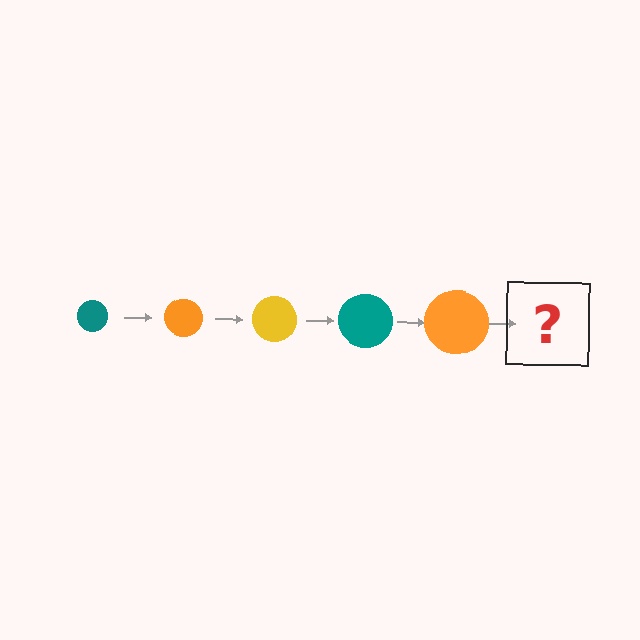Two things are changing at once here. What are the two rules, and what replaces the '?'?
The two rules are that the circle grows larger each step and the color cycles through teal, orange, and yellow. The '?' should be a yellow circle, larger than the previous one.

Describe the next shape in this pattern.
It should be a yellow circle, larger than the previous one.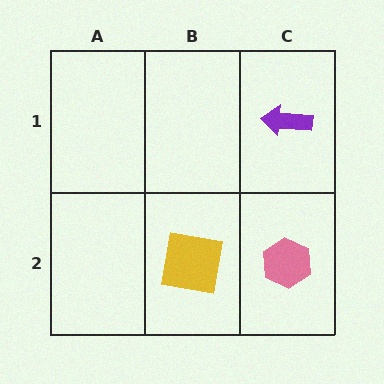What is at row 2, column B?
A yellow square.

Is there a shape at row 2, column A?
No, that cell is empty.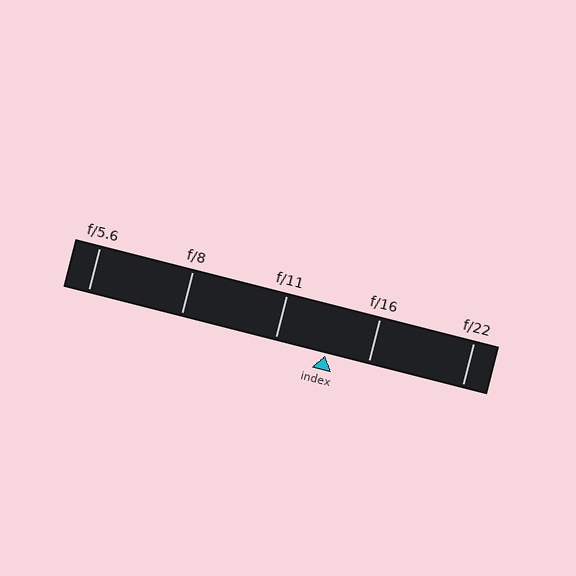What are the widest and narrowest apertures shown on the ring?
The widest aperture shown is f/5.6 and the narrowest is f/22.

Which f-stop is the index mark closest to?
The index mark is closest to f/16.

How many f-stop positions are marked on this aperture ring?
There are 5 f-stop positions marked.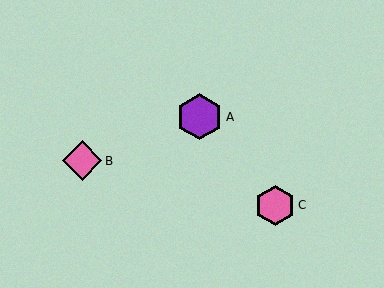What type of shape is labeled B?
Shape B is a pink diamond.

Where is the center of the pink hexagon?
The center of the pink hexagon is at (275, 205).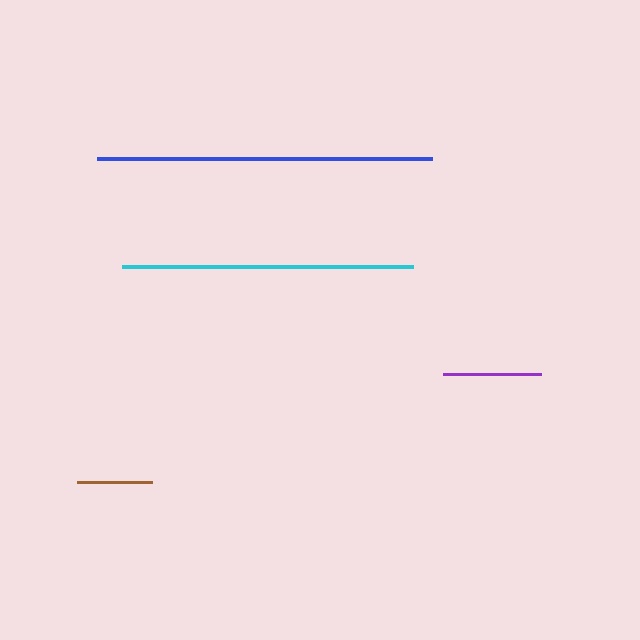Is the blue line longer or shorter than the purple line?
The blue line is longer than the purple line.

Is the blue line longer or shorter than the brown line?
The blue line is longer than the brown line.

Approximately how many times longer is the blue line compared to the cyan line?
The blue line is approximately 1.2 times the length of the cyan line.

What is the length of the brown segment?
The brown segment is approximately 75 pixels long.